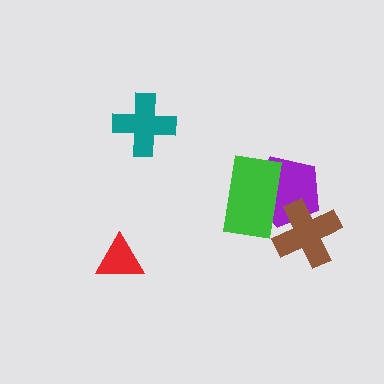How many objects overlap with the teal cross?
0 objects overlap with the teal cross.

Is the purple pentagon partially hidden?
Yes, it is partially covered by another shape.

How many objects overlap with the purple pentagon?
2 objects overlap with the purple pentagon.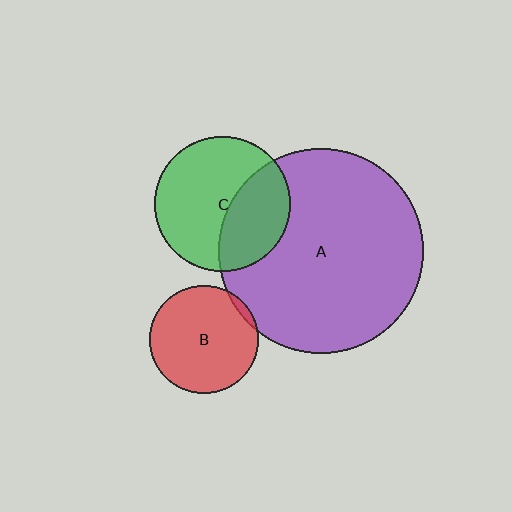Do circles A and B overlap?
Yes.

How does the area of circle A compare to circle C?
Approximately 2.3 times.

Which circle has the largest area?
Circle A (purple).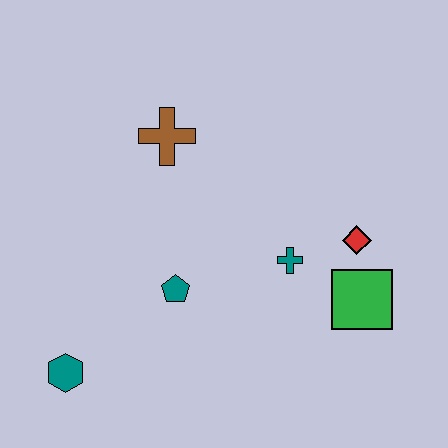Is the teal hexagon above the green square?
No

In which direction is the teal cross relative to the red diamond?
The teal cross is to the left of the red diamond.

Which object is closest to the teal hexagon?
The teal pentagon is closest to the teal hexagon.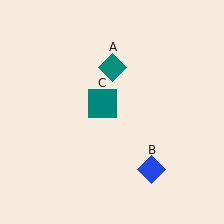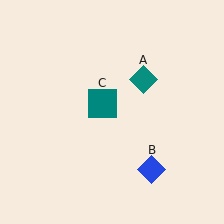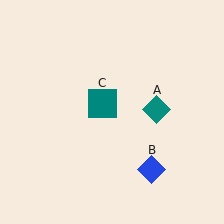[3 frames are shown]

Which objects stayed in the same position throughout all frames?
Blue diamond (object B) and teal square (object C) remained stationary.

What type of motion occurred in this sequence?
The teal diamond (object A) rotated clockwise around the center of the scene.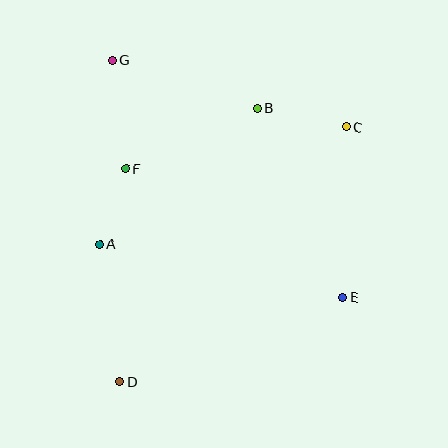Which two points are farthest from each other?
Points C and D are farthest from each other.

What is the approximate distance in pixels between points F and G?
The distance between F and G is approximately 109 pixels.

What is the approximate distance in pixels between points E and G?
The distance between E and G is approximately 330 pixels.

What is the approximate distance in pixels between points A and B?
The distance between A and B is approximately 209 pixels.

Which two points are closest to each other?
Points A and F are closest to each other.